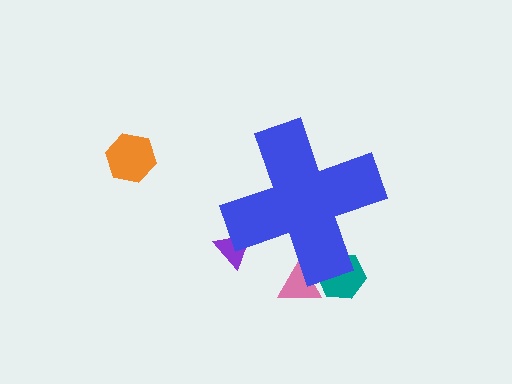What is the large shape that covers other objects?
A blue cross.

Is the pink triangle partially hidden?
Yes, the pink triangle is partially hidden behind the blue cross.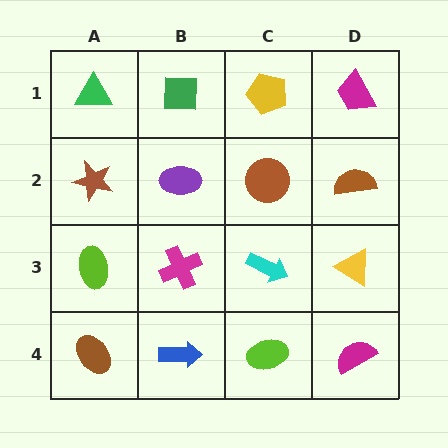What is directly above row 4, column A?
A lime ellipse.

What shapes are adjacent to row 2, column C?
A yellow pentagon (row 1, column C), a cyan arrow (row 3, column C), a purple ellipse (row 2, column B), a brown semicircle (row 2, column D).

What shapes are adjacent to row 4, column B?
A magenta cross (row 3, column B), a brown ellipse (row 4, column A), a lime ellipse (row 4, column C).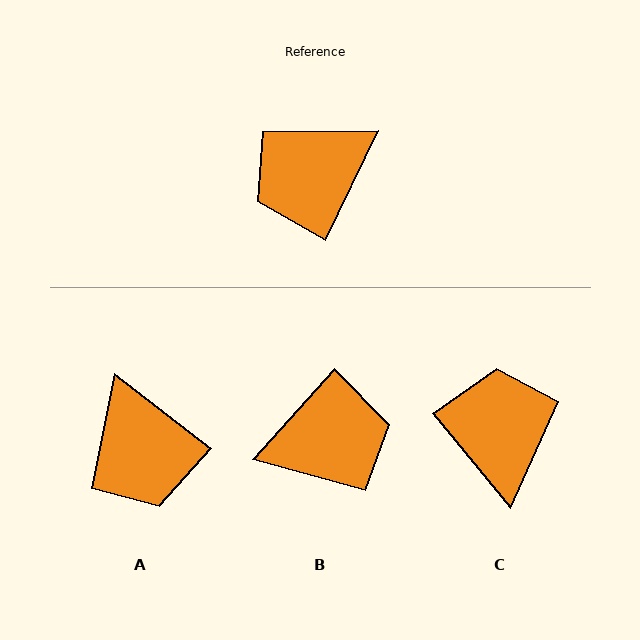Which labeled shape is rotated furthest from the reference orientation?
B, about 164 degrees away.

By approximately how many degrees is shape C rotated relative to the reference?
Approximately 114 degrees clockwise.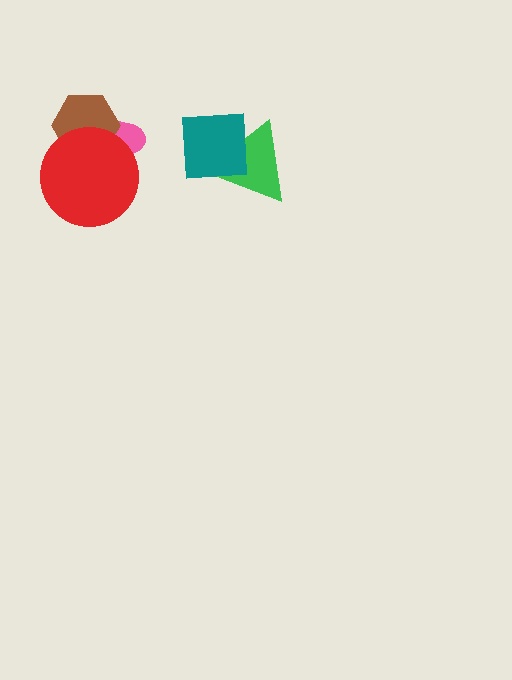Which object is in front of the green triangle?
The teal square is in front of the green triangle.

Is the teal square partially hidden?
No, no other shape covers it.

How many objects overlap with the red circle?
2 objects overlap with the red circle.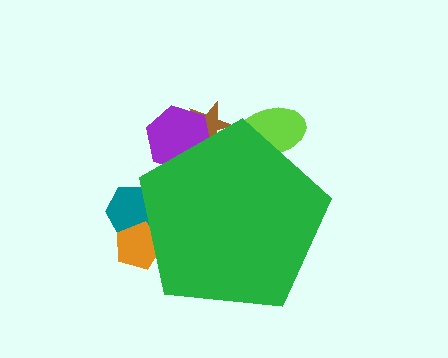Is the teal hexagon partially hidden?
Yes, the teal hexagon is partially hidden behind the green pentagon.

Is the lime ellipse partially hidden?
Yes, the lime ellipse is partially hidden behind the green pentagon.